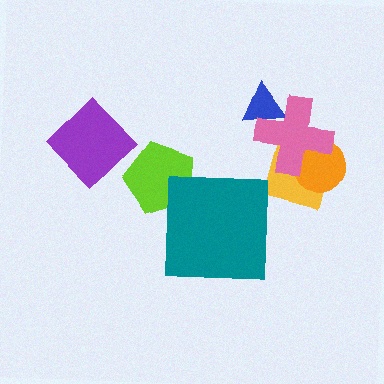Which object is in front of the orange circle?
The pink cross is in front of the orange circle.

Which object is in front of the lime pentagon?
The teal square is in front of the lime pentagon.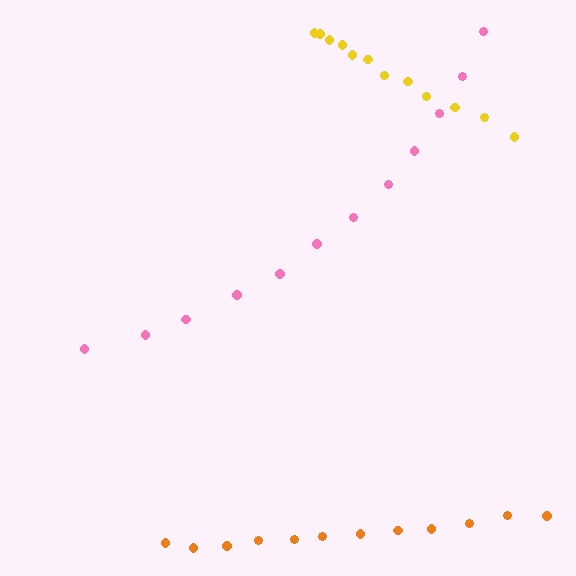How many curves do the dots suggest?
There are 3 distinct paths.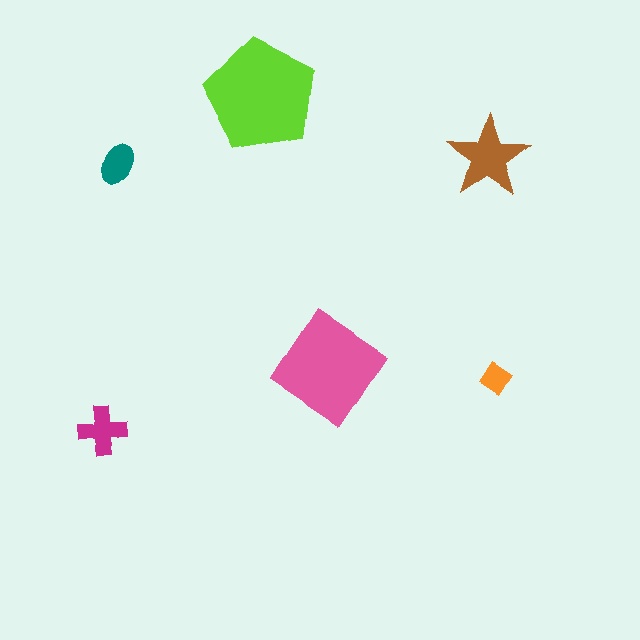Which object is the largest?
The lime pentagon.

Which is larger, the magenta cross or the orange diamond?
The magenta cross.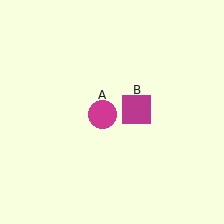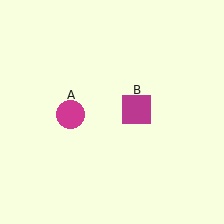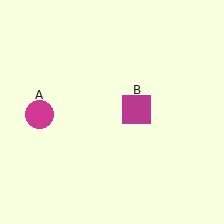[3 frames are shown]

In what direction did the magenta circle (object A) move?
The magenta circle (object A) moved left.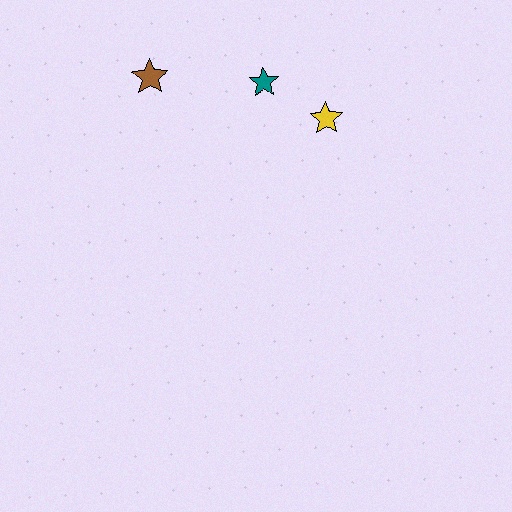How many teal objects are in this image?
There is 1 teal object.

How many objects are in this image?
There are 3 objects.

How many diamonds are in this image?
There are no diamonds.